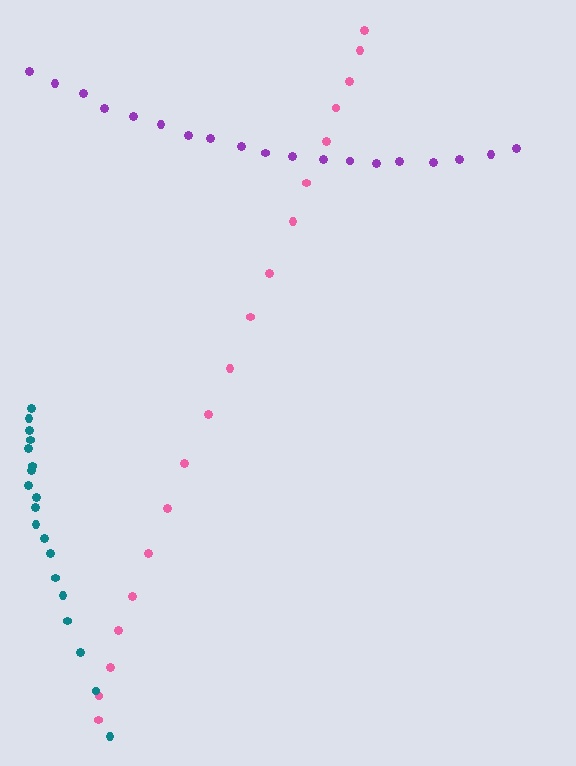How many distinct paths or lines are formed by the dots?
There are 3 distinct paths.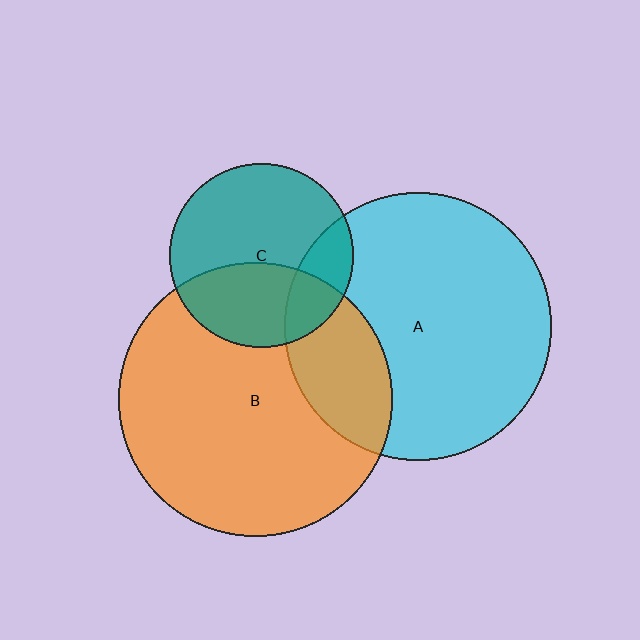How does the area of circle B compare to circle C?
Approximately 2.2 times.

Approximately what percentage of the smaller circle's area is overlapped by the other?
Approximately 40%.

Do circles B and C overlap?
Yes.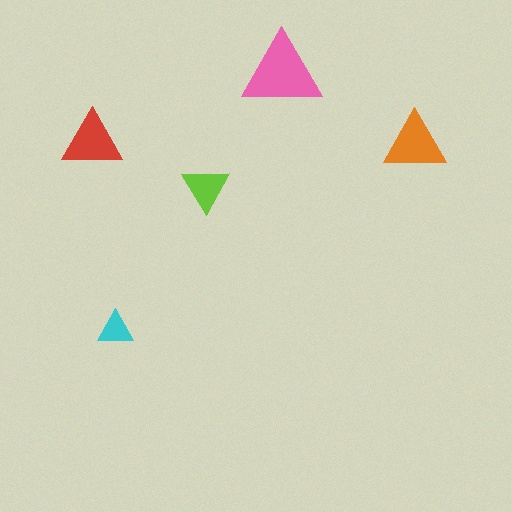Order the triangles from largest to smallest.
the pink one, the orange one, the red one, the lime one, the cyan one.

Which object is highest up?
The pink triangle is topmost.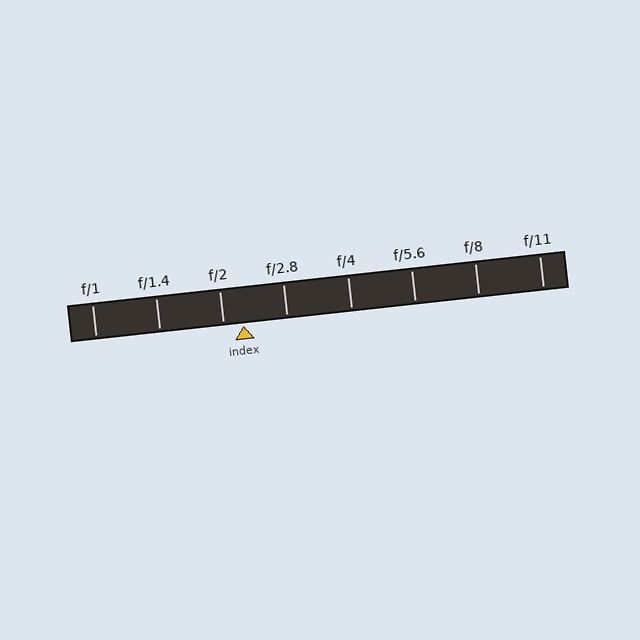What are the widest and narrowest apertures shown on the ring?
The widest aperture shown is f/1 and the narrowest is f/11.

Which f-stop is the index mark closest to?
The index mark is closest to f/2.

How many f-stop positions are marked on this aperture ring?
There are 8 f-stop positions marked.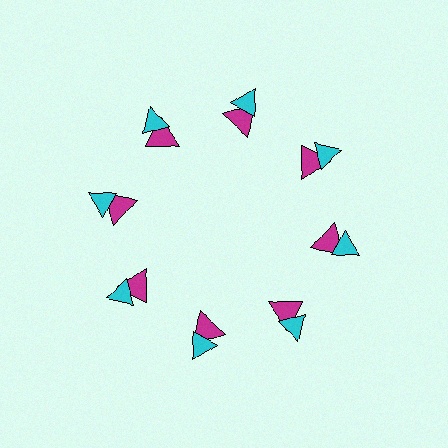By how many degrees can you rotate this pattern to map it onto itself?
The pattern maps onto itself every 45 degrees of rotation.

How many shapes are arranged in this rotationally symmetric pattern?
There are 16 shapes, arranged in 8 groups of 2.